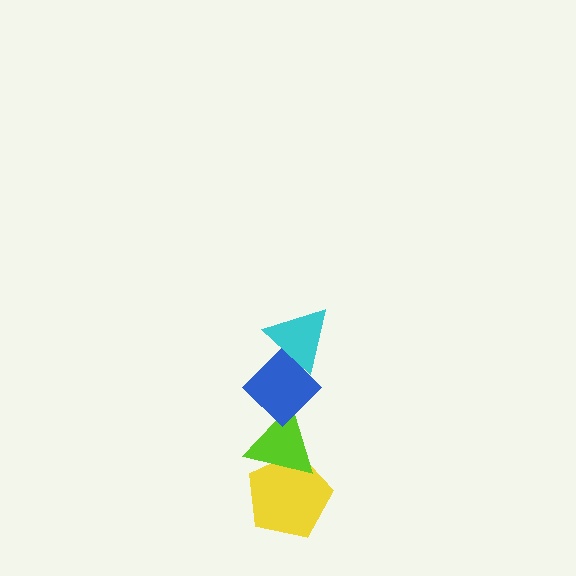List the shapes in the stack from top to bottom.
From top to bottom: the cyan triangle, the blue diamond, the lime triangle, the yellow pentagon.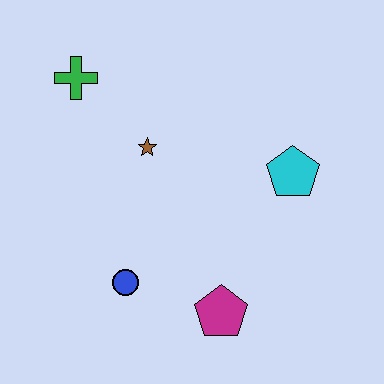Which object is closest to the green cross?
The brown star is closest to the green cross.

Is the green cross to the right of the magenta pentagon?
No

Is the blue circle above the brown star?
No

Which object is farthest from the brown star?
The magenta pentagon is farthest from the brown star.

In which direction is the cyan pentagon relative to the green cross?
The cyan pentagon is to the right of the green cross.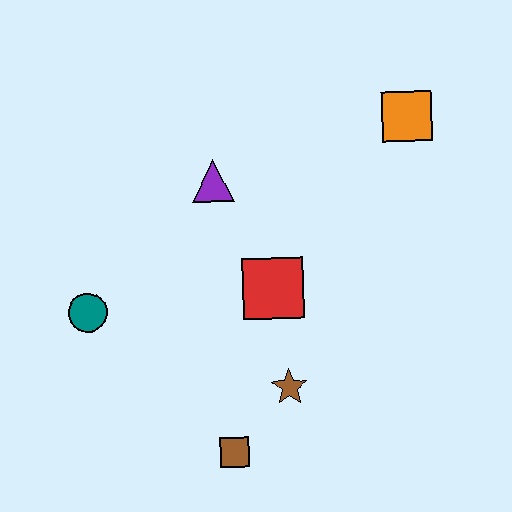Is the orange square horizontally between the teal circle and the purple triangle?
No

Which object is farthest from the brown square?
The orange square is farthest from the brown square.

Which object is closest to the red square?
The brown star is closest to the red square.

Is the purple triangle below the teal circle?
No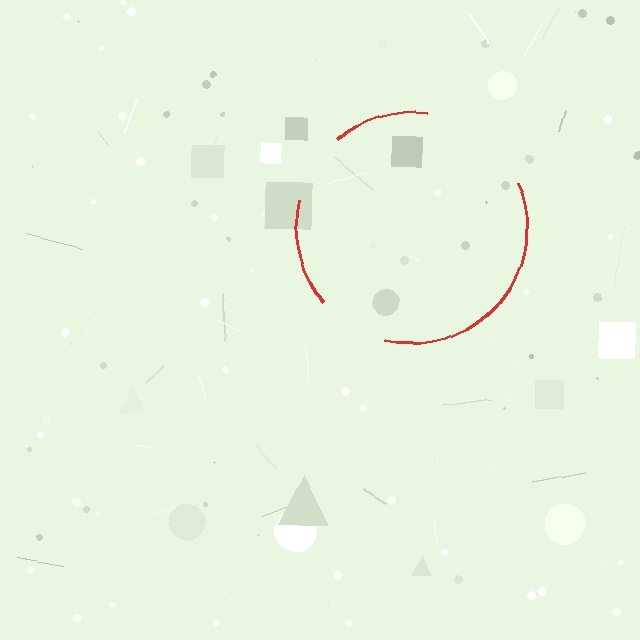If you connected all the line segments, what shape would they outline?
They would outline a circle.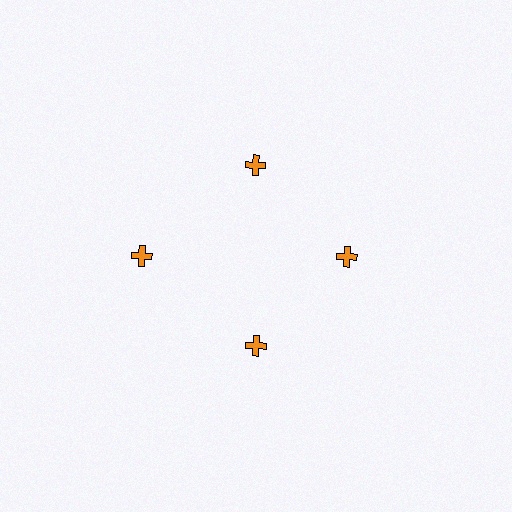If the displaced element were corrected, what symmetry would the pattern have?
It would have 4-fold rotational symmetry — the pattern would map onto itself every 90 degrees.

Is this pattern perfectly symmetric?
No. The 4 orange crosses are arranged in a ring, but one element near the 9 o'clock position is pushed outward from the center, breaking the 4-fold rotational symmetry.